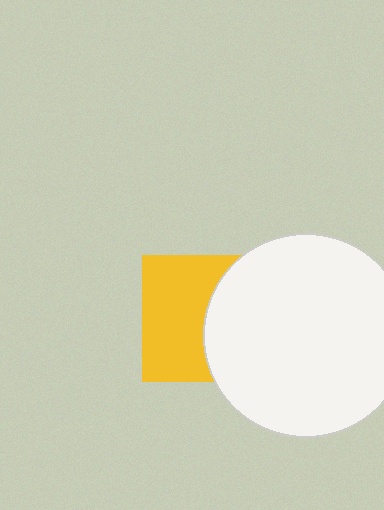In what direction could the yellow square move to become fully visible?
The yellow square could move left. That would shift it out from behind the white circle entirely.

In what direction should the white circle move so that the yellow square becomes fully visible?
The white circle should move right. That is the shortest direction to clear the overlap and leave the yellow square fully visible.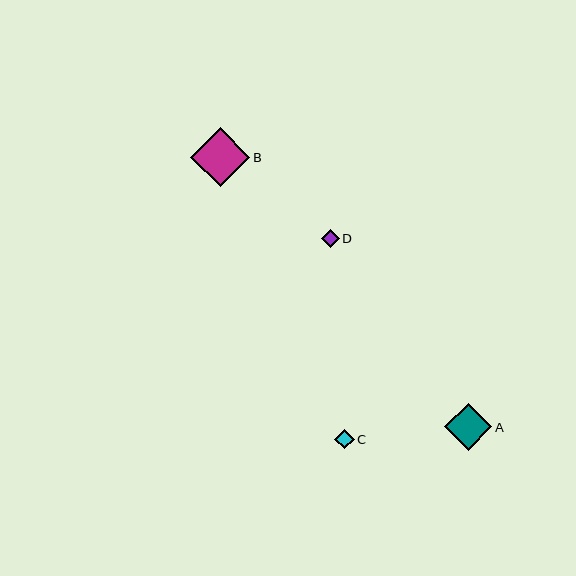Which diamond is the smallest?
Diamond D is the smallest with a size of approximately 17 pixels.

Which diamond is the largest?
Diamond B is the largest with a size of approximately 59 pixels.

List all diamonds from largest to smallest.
From largest to smallest: B, A, C, D.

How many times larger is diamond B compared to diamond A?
Diamond B is approximately 1.3 times the size of diamond A.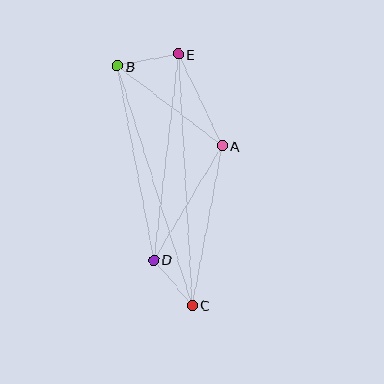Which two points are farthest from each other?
Points C and E are farthest from each other.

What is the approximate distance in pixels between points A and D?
The distance between A and D is approximately 133 pixels.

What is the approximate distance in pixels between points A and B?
The distance between A and B is approximately 132 pixels.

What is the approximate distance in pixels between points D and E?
The distance between D and E is approximately 207 pixels.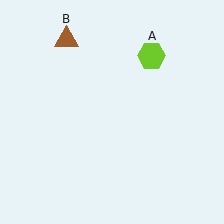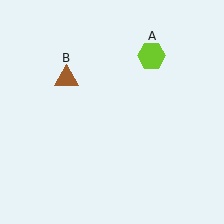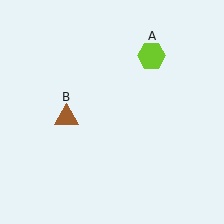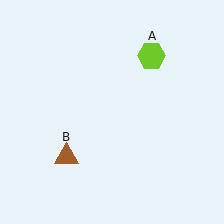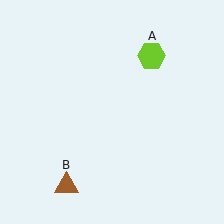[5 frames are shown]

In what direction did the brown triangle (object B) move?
The brown triangle (object B) moved down.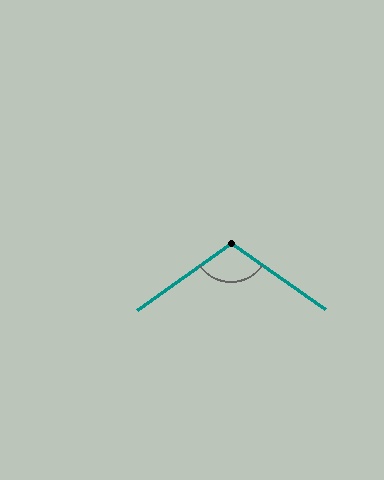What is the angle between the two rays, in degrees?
Approximately 110 degrees.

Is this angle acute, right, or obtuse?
It is obtuse.